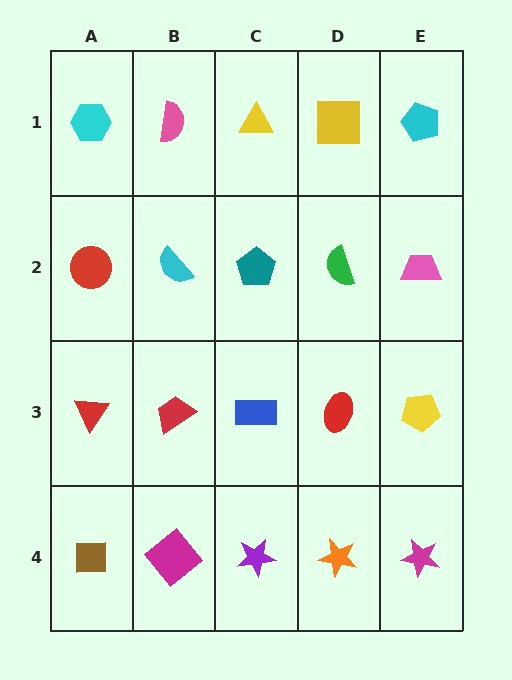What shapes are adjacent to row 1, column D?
A green semicircle (row 2, column D), a yellow triangle (row 1, column C), a cyan pentagon (row 1, column E).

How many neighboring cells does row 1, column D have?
3.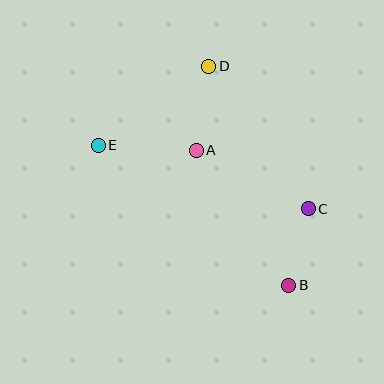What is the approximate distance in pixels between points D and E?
The distance between D and E is approximately 136 pixels.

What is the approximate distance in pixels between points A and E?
The distance between A and E is approximately 98 pixels.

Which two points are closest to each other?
Points B and C are closest to each other.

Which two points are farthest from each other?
Points B and E are farthest from each other.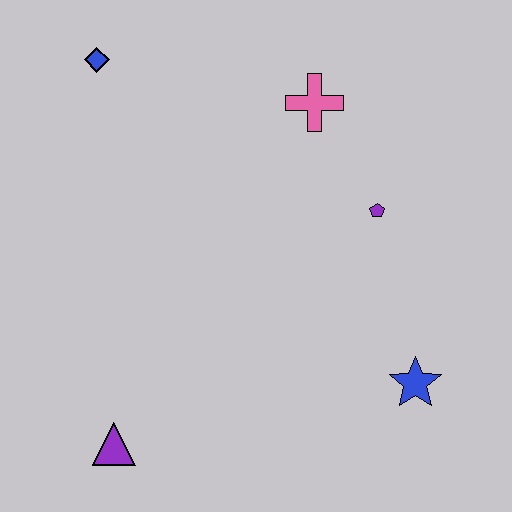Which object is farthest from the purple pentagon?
The purple triangle is farthest from the purple pentagon.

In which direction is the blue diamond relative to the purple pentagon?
The blue diamond is to the left of the purple pentagon.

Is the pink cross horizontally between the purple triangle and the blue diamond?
No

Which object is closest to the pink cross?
The purple pentagon is closest to the pink cross.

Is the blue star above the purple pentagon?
No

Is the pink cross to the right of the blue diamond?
Yes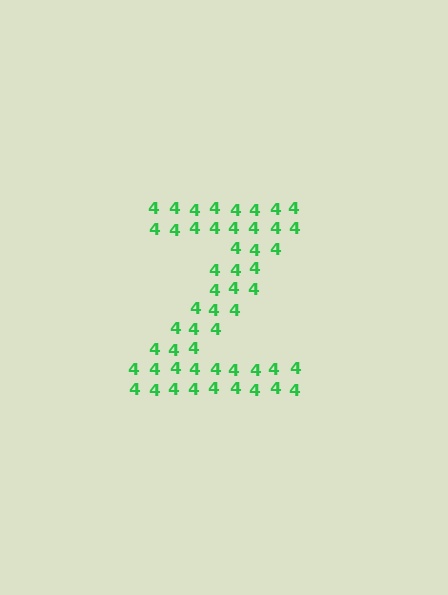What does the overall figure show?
The overall figure shows the letter Z.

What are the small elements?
The small elements are digit 4's.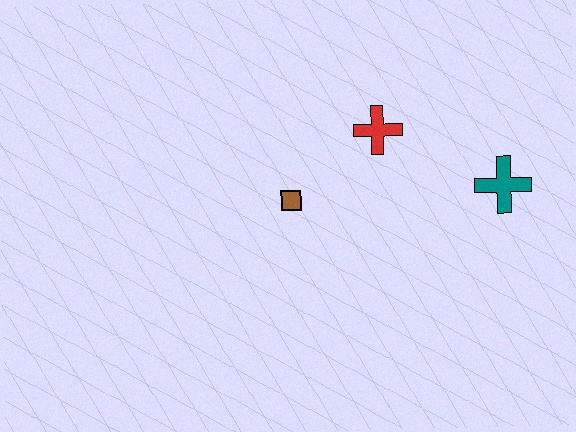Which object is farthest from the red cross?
The teal cross is farthest from the red cross.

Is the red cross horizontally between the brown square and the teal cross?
Yes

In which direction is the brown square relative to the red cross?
The brown square is to the left of the red cross.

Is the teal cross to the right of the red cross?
Yes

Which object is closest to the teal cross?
The red cross is closest to the teal cross.